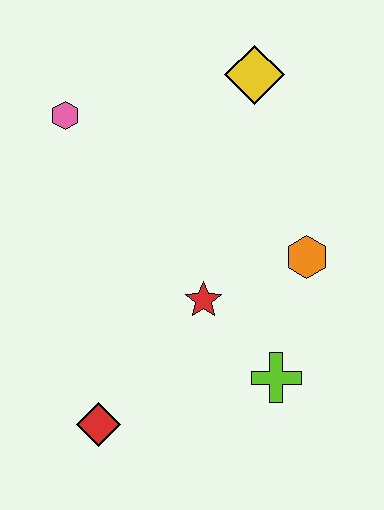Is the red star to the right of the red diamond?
Yes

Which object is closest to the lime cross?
The red star is closest to the lime cross.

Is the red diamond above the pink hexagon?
No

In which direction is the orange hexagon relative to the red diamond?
The orange hexagon is to the right of the red diamond.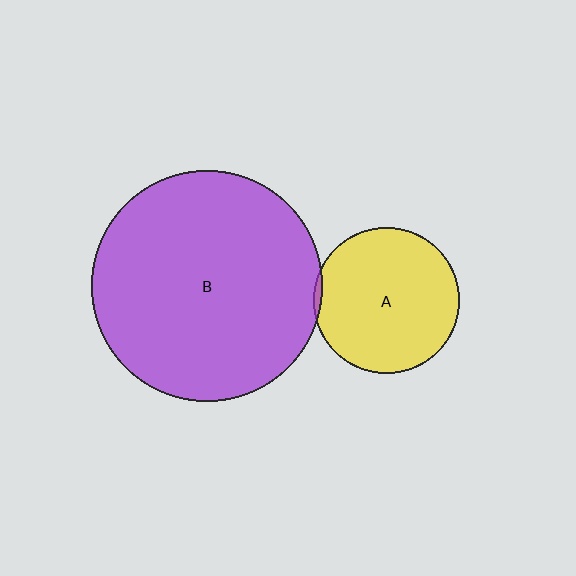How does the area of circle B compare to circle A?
Approximately 2.5 times.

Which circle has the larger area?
Circle B (purple).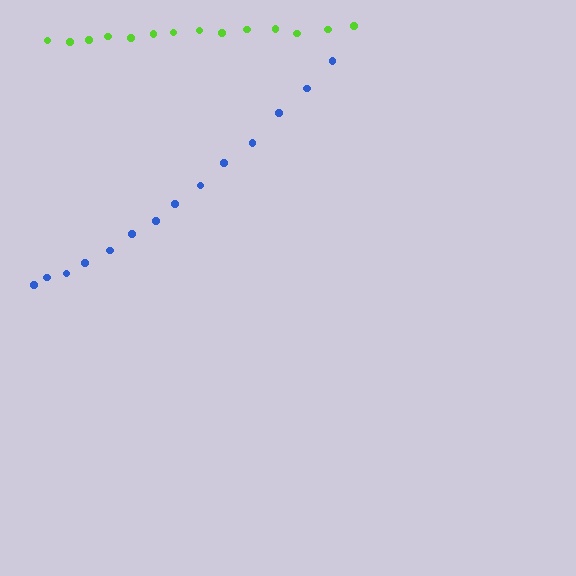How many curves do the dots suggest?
There are 2 distinct paths.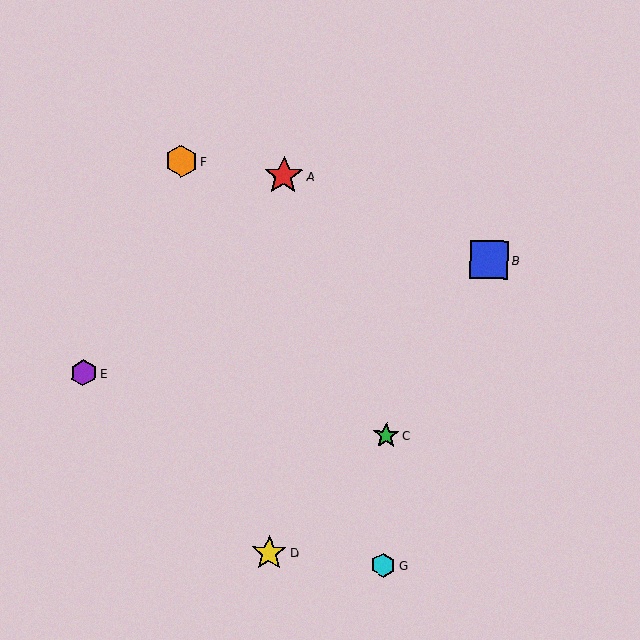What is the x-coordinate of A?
Object A is at x≈284.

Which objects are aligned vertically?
Objects C, G are aligned vertically.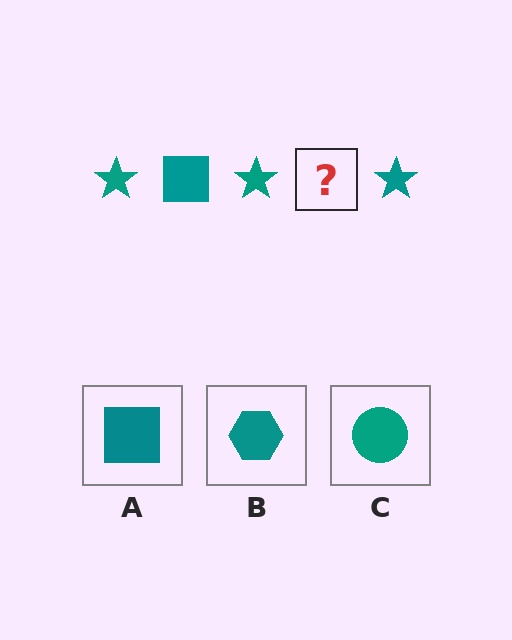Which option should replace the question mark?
Option A.